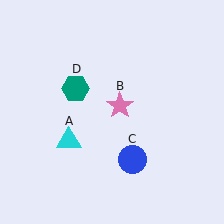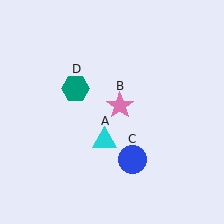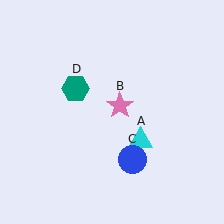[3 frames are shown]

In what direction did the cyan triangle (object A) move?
The cyan triangle (object A) moved right.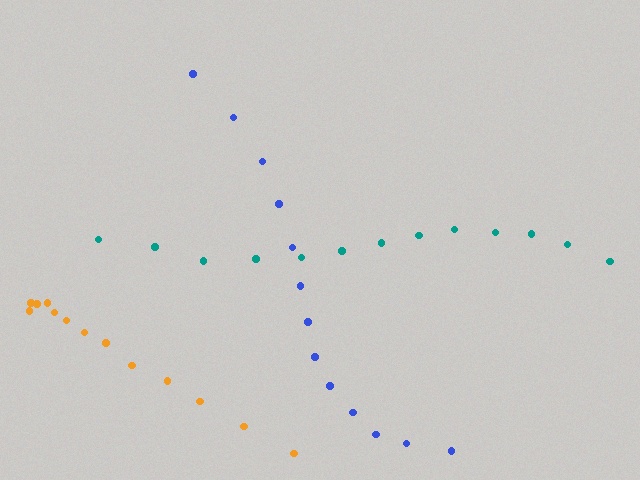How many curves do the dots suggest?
There are 3 distinct paths.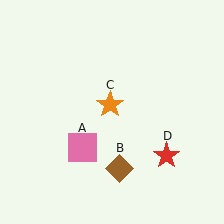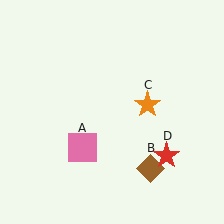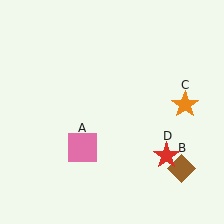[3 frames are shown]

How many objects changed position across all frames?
2 objects changed position: brown diamond (object B), orange star (object C).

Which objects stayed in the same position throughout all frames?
Pink square (object A) and red star (object D) remained stationary.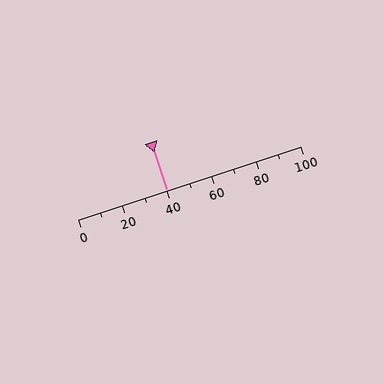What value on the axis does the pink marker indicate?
The marker indicates approximately 40.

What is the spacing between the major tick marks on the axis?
The major ticks are spaced 20 apart.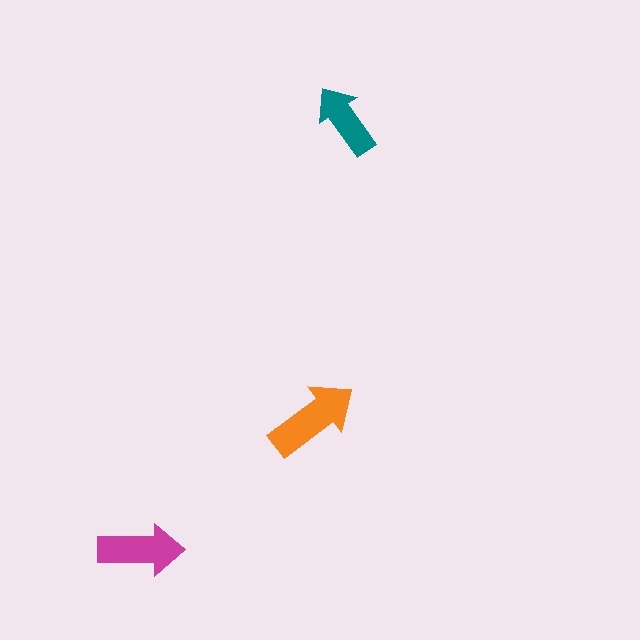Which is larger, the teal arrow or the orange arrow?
The orange one.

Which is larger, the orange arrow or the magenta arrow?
The orange one.